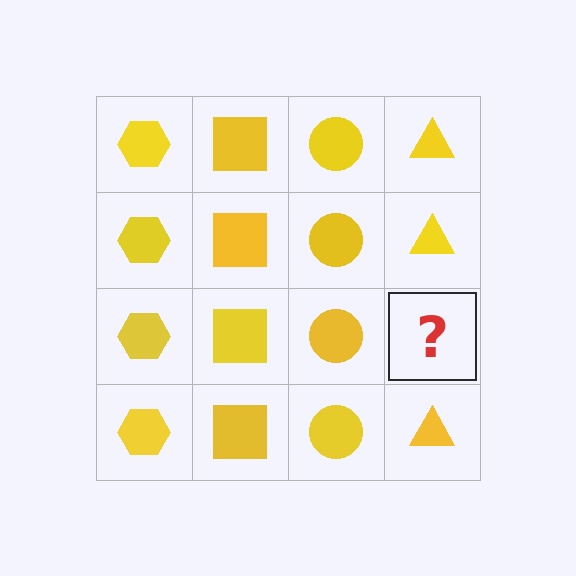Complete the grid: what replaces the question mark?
The question mark should be replaced with a yellow triangle.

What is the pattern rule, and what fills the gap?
The rule is that each column has a consistent shape. The gap should be filled with a yellow triangle.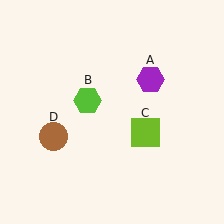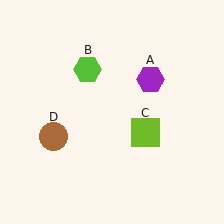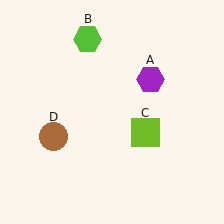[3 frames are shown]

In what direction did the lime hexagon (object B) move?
The lime hexagon (object B) moved up.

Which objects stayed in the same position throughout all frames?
Purple hexagon (object A) and lime square (object C) and brown circle (object D) remained stationary.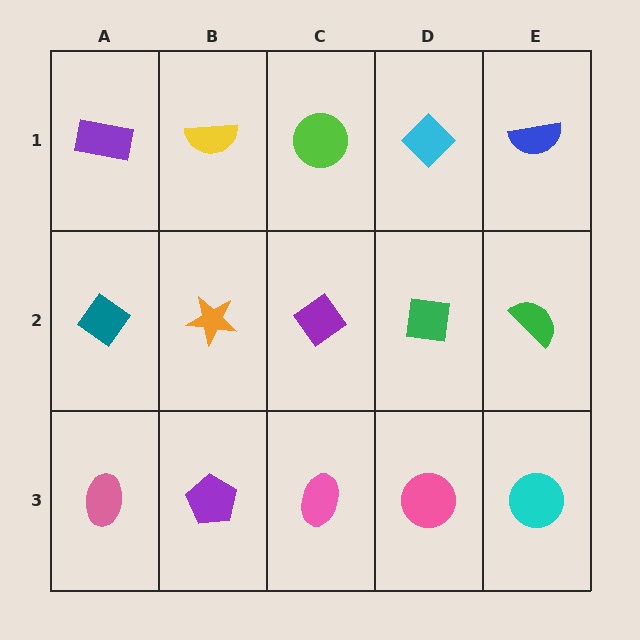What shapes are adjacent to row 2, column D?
A cyan diamond (row 1, column D), a pink circle (row 3, column D), a purple diamond (row 2, column C), a green semicircle (row 2, column E).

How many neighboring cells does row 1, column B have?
3.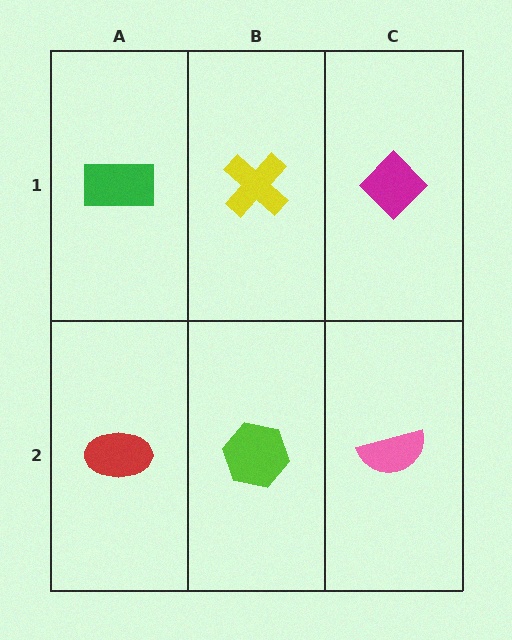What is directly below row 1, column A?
A red ellipse.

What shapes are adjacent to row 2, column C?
A magenta diamond (row 1, column C), a lime hexagon (row 2, column B).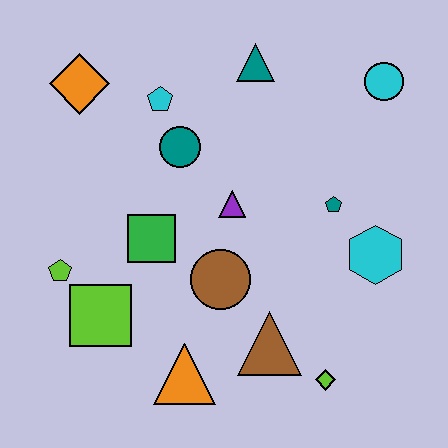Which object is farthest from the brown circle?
The cyan circle is farthest from the brown circle.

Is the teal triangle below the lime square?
No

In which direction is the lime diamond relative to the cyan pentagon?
The lime diamond is below the cyan pentagon.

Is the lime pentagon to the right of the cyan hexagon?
No